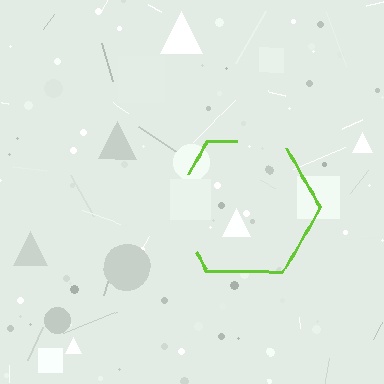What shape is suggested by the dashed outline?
The dashed outline suggests a hexagon.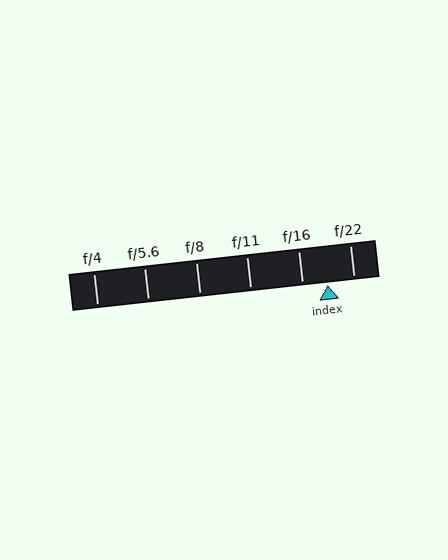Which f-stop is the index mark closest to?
The index mark is closest to f/16.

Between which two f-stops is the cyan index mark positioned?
The index mark is between f/16 and f/22.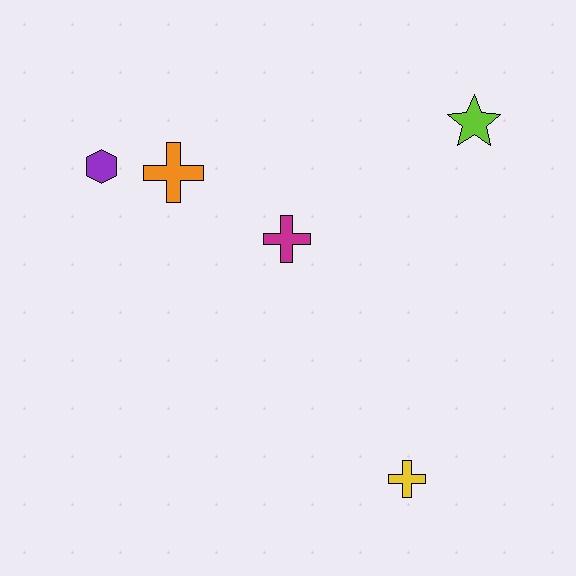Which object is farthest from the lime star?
The purple hexagon is farthest from the lime star.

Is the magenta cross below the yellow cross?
No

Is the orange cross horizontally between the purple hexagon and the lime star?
Yes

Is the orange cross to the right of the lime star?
No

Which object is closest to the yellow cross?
The magenta cross is closest to the yellow cross.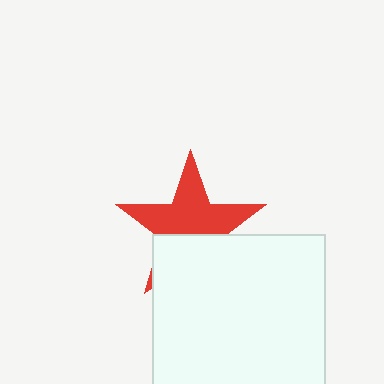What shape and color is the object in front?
The object in front is a white square.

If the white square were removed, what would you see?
You would see the complete red star.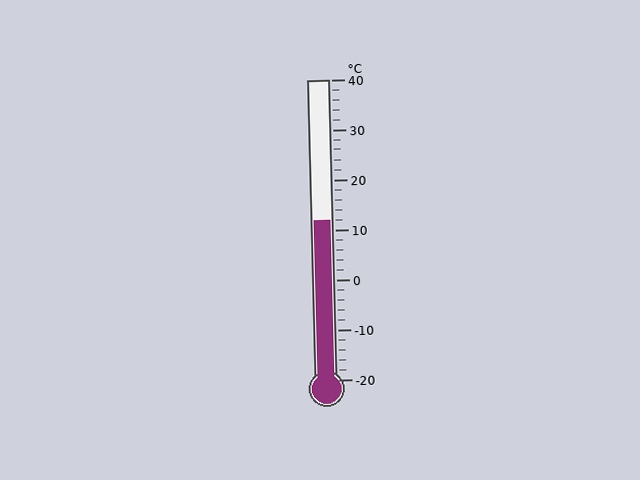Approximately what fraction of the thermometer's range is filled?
The thermometer is filled to approximately 55% of its range.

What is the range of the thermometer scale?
The thermometer scale ranges from -20°C to 40°C.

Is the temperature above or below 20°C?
The temperature is below 20°C.